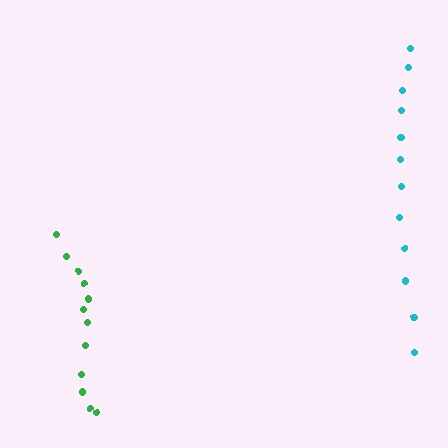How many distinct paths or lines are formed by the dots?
There are 2 distinct paths.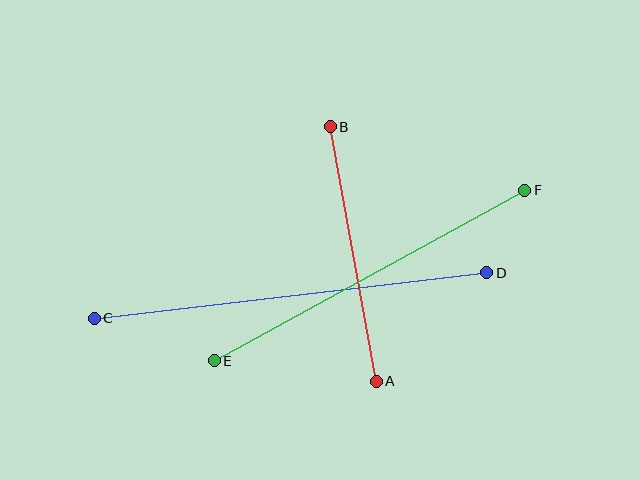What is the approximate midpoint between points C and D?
The midpoint is at approximately (291, 296) pixels.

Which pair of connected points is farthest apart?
Points C and D are farthest apart.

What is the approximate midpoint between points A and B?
The midpoint is at approximately (353, 254) pixels.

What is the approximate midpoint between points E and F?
The midpoint is at approximately (369, 276) pixels.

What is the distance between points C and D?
The distance is approximately 395 pixels.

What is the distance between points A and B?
The distance is approximately 259 pixels.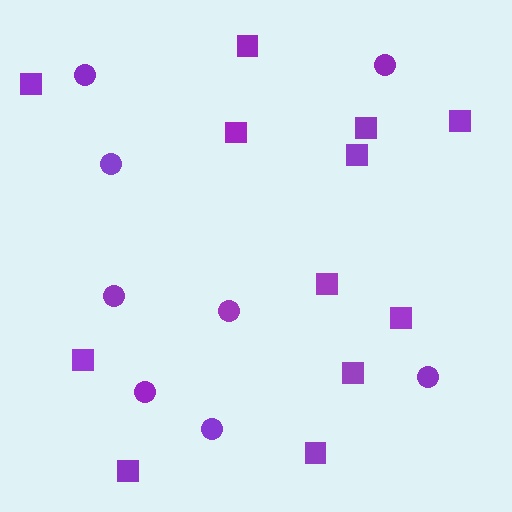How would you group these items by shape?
There are 2 groups: one group of circles (8) and one group of squares (12).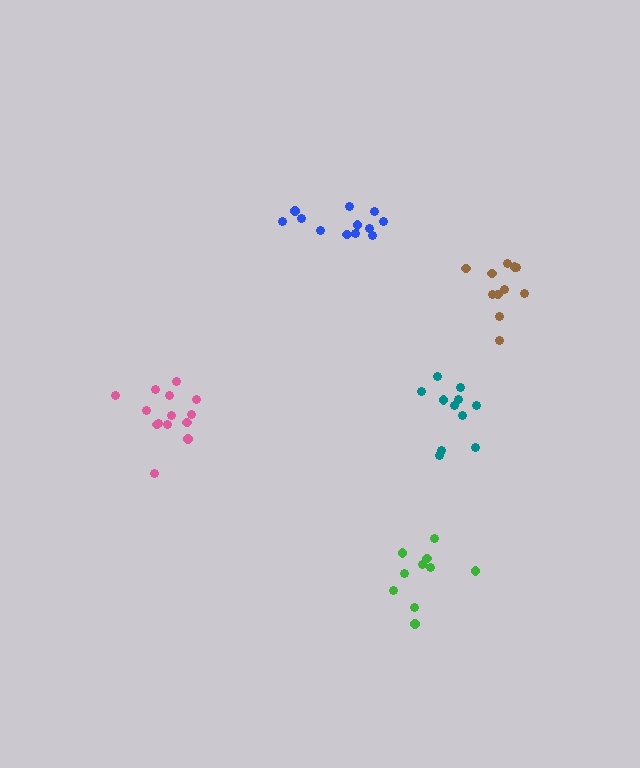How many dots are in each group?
Group 1: 14 dots, Group 2: 11 dots, Group 3: 10 dots, Group 4: 12 dots, Group 5: 11 dots (58 total).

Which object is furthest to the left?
The pink cluster is leftmost.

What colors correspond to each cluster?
The clusters are colored: pink, teal, green, blue, brown.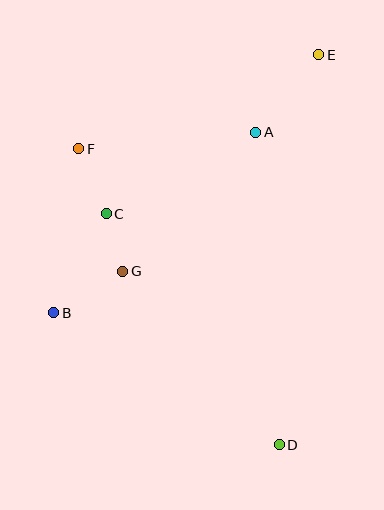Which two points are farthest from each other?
Points D and E are farthest from each other.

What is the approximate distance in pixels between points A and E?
The distance between A and E is approximately 100 pixels.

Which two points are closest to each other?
Points C and G are closest to each other.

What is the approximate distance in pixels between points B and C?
The distance between B and C is approximately 112 pixels.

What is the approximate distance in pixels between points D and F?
The distance between D and F is approximately 358 pixels.